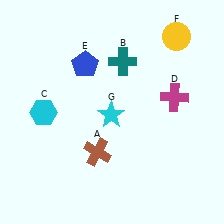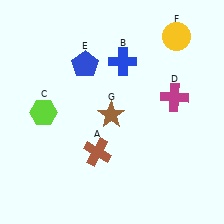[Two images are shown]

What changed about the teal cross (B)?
In Image 1, B is teal. In Image 2, it changed to blue.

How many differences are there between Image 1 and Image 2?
There are 3 differences between the two images.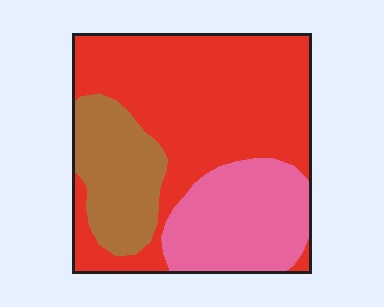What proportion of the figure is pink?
Pink covers roughly 25% of the figure.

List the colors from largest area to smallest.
From largest to smallest: red, pink, brown.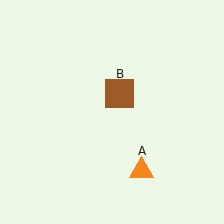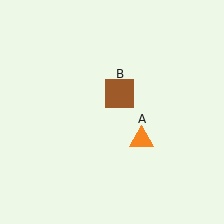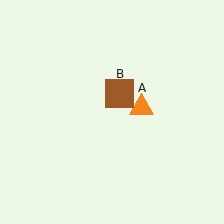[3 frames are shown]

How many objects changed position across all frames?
1 object changed position: orange triangle (object A).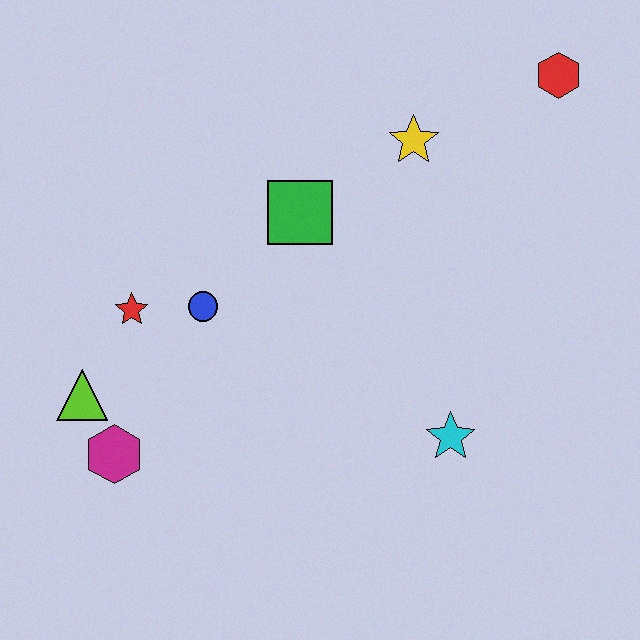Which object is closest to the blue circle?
The red star is closest to the blue circle.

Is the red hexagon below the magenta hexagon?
No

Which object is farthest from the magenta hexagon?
The red hexagon is farthest from the magenta hexagon.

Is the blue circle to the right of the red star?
Yes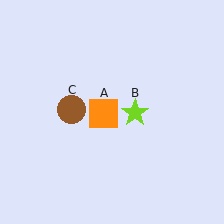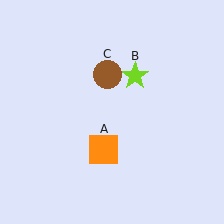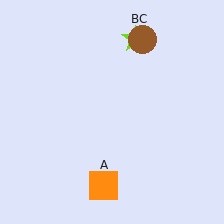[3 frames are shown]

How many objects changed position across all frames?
3 objects changed position: orange square (object A), lime star (object B), brown circle (object C).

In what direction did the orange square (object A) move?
The orange square (object A) moved down.